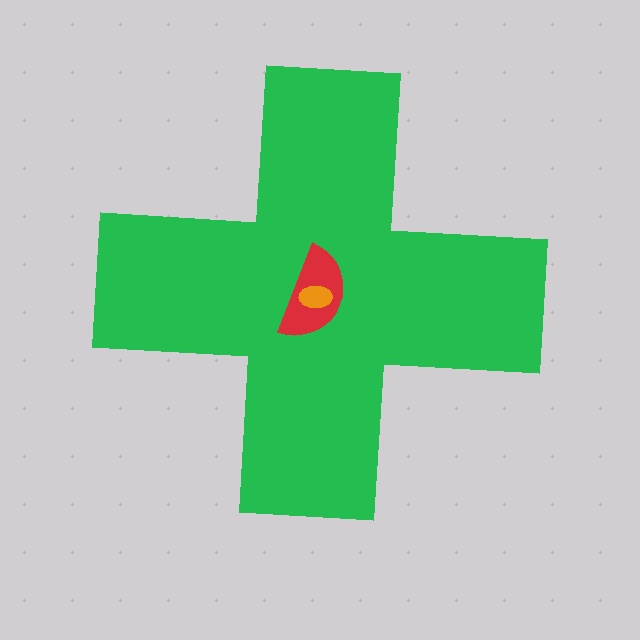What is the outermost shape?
The green cross.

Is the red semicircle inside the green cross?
Yes.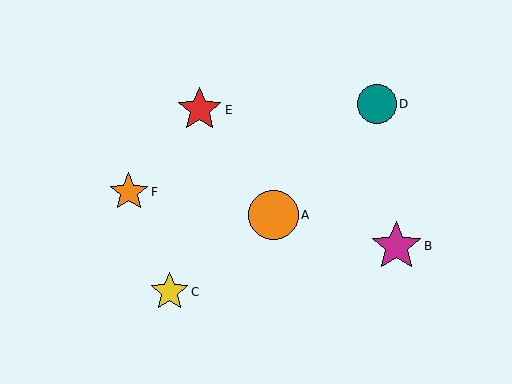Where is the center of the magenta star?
The center of the magenta star is at (396, 246).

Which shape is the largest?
The magenta star (labeled B) is the largest.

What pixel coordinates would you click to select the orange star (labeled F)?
Click at (129, 192) to select the orange star F.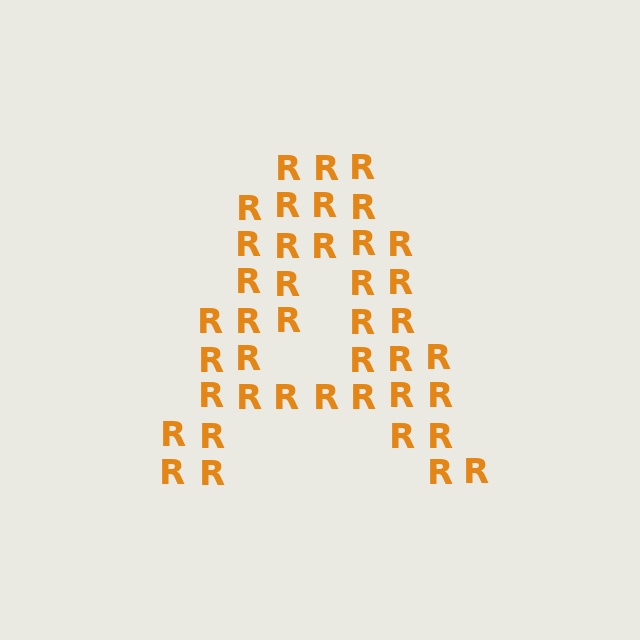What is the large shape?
The large shape is the letter A.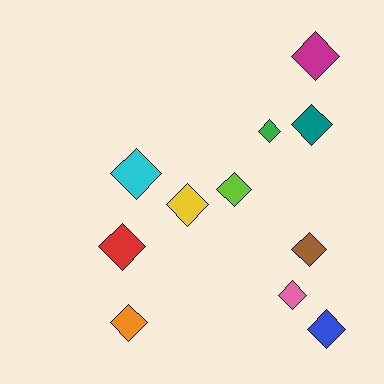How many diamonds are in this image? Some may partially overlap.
There are 11 diamonds.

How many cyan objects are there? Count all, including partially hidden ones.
There is 1 cyan object.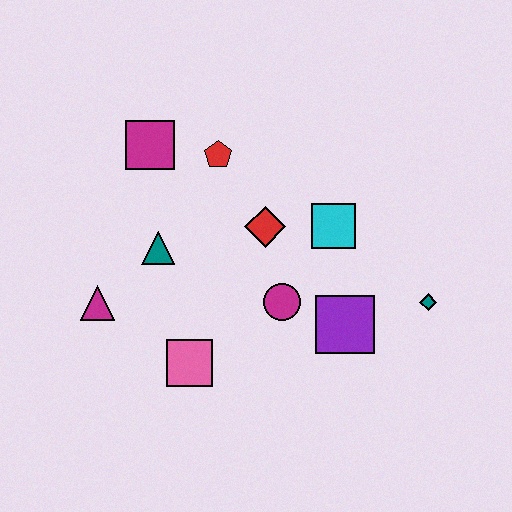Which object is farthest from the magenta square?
The teal diamond is farthest from the magenta square.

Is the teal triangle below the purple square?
No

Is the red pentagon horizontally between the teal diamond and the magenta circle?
No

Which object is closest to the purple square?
The magenta circle is closest to the purple square.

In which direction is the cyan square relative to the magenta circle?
The cyan square is above the magenta circle.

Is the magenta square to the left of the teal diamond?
Yes